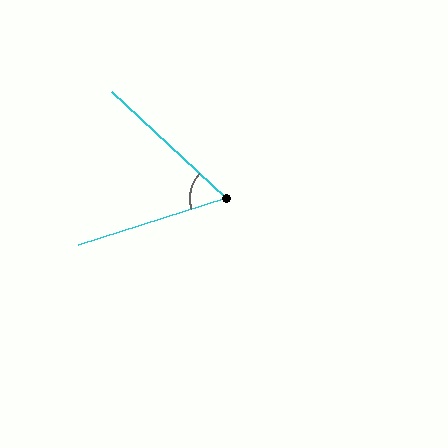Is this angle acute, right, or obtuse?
It is acute.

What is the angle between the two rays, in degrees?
Approximately 61 degrees.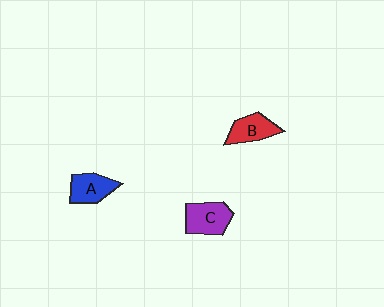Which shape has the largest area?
Shape C (purple).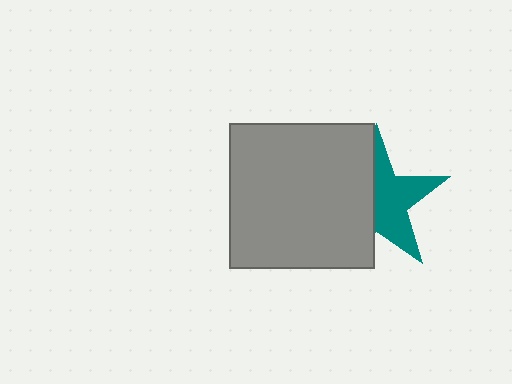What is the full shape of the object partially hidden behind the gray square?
The partially hidden object is a teal star.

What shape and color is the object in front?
The object in front is a gray square.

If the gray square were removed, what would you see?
You would see the complete teal star.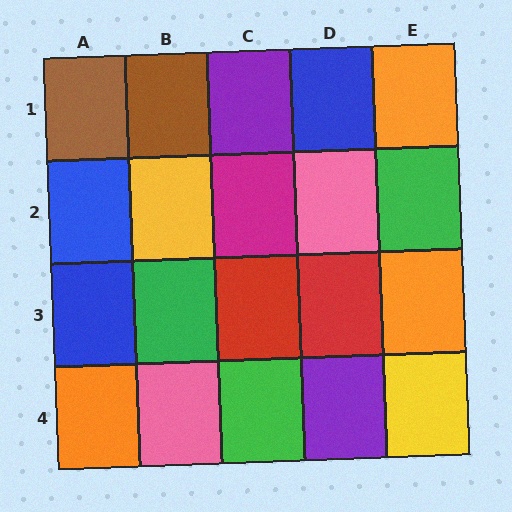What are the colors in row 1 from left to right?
Brown, brown, purple, blue, orange.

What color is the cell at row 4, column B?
Pink.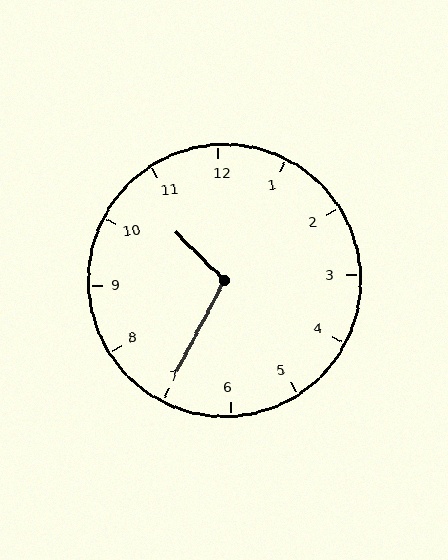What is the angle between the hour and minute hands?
Approximately 108 degrees.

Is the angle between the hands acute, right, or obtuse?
It is obtuse.